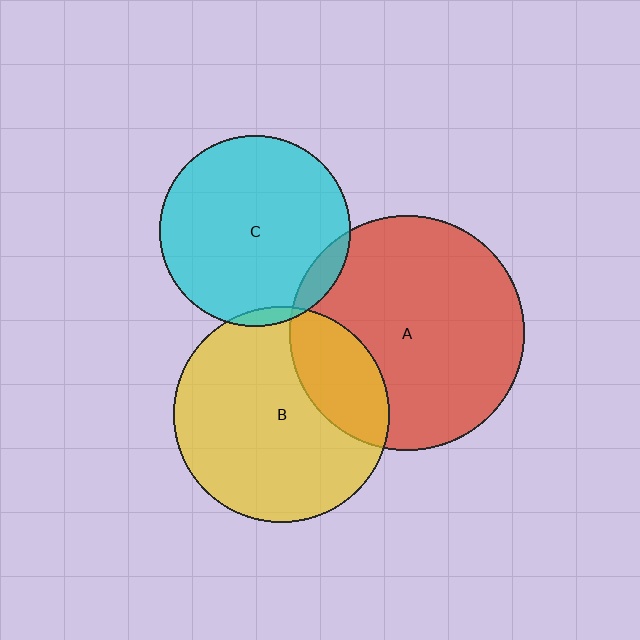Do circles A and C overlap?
Yes.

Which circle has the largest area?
Circle A (red).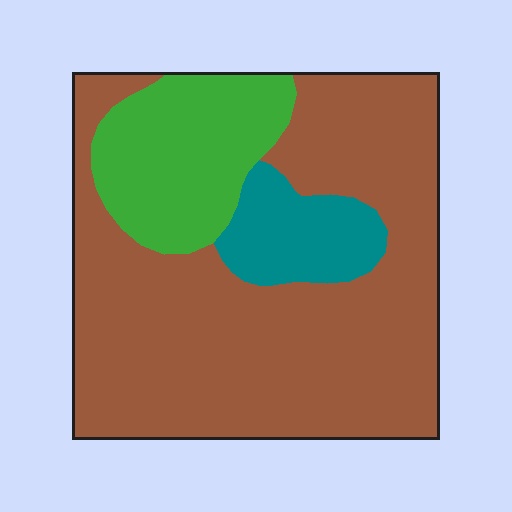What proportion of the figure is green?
Green covers about 20% of the figure.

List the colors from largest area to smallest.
From largest to smallest: brown, green, teal.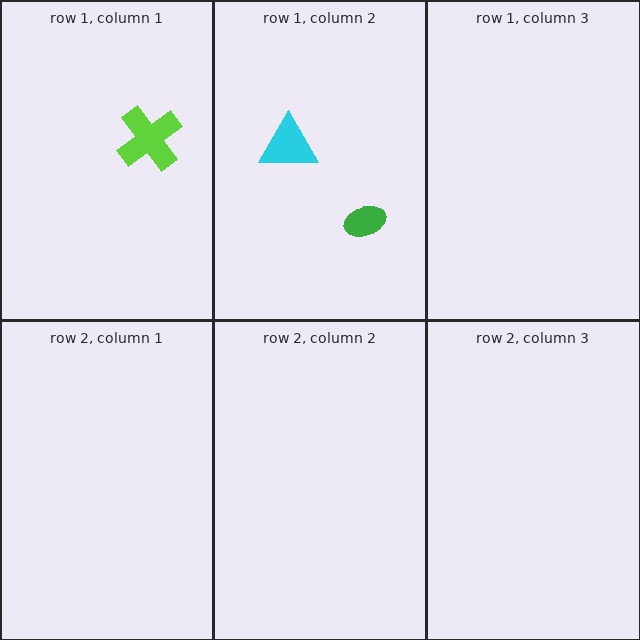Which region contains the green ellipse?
The row 1, column 2 region.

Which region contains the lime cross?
The row 1, column 1 region.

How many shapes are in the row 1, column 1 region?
1.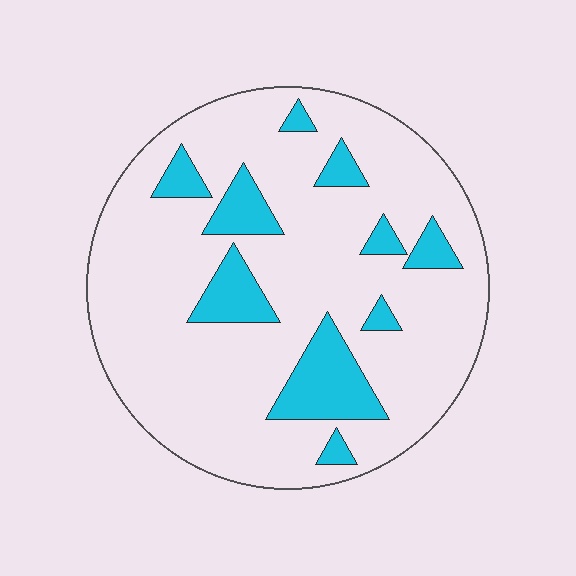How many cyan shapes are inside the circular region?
10.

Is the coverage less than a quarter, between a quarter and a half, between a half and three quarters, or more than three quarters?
Less than a quarter.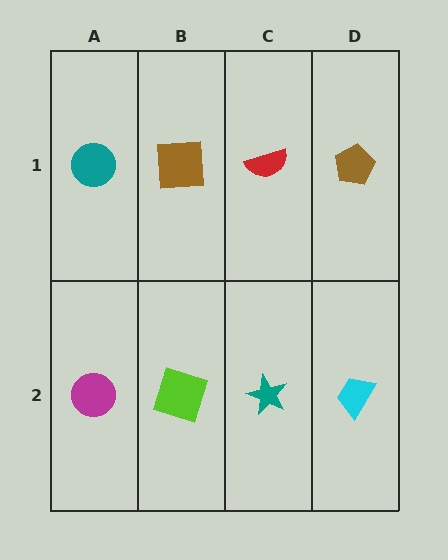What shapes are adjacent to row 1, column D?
A cyan trapezoid (row 2, column D), a red semicircle (row 1, column C).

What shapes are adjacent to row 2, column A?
A teal circle (row 1, column A), a lime square (row 2, column B).